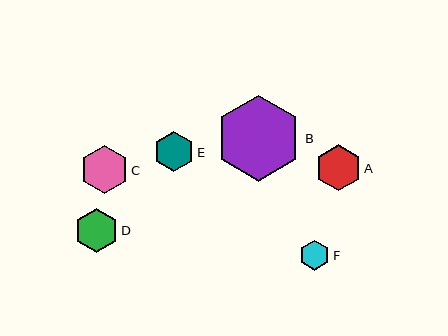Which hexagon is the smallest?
Hexagon F is the smallest with a size of approximately 30 pixels.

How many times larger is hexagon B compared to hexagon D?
Hexagon B is approximately 2.0 times the size of hexagon D.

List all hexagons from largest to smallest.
From largest to smallest: B, C, A, D, E, F.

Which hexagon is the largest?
Hexagon B is the largest with a size of approximately 86 pixels.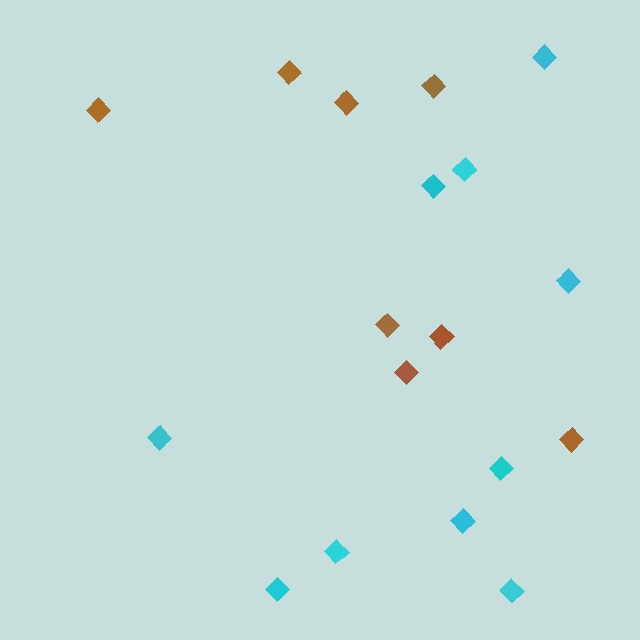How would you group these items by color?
There are 2 groups: one group of brown diamonds (8) and one group of cyan diamonds (10).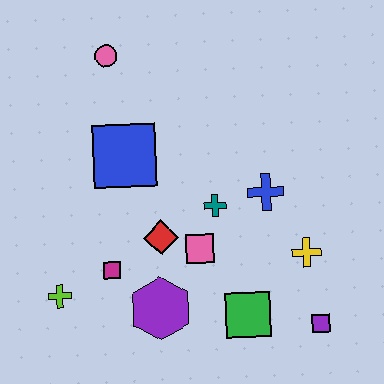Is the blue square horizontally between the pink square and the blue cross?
No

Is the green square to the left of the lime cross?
No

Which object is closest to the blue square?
The red diamond is closest to the blue square.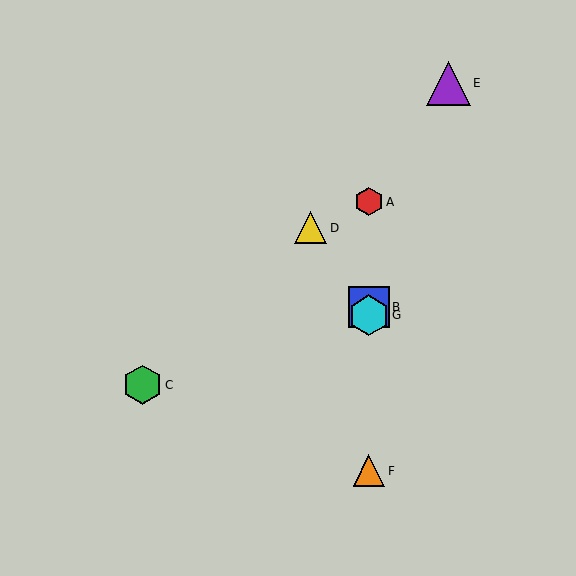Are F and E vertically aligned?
No, F is at x≈369 and E is at x≈449.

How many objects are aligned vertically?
4 objects (A, B, F, G) are aligned vertically.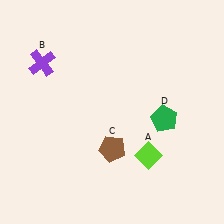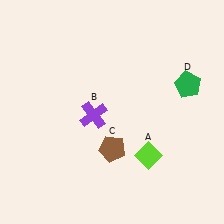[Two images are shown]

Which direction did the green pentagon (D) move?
The green pentagon (D) moved up.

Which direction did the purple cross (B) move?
The purple cross (B) moved down.